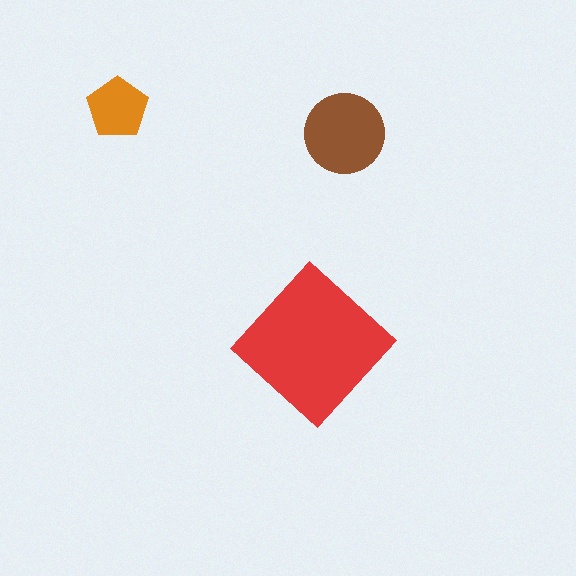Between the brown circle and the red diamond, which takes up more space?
The red diamond.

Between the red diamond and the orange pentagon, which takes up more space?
The red diamond.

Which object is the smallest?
The orange pentagon.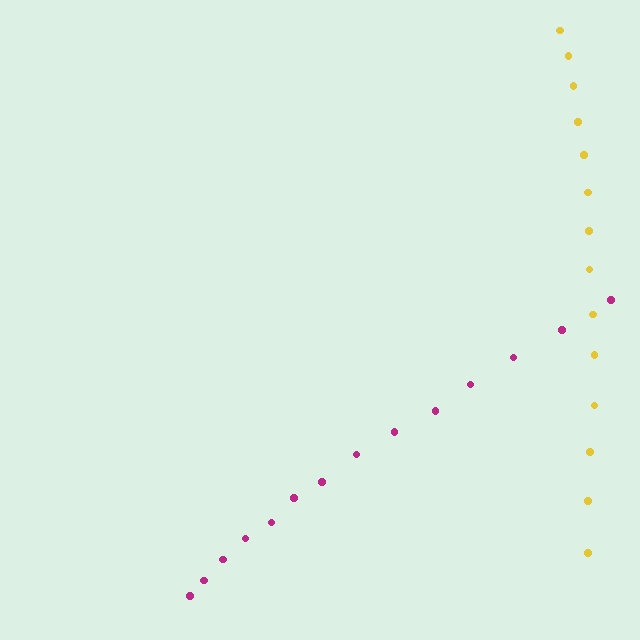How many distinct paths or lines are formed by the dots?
There are 2 distinct paths.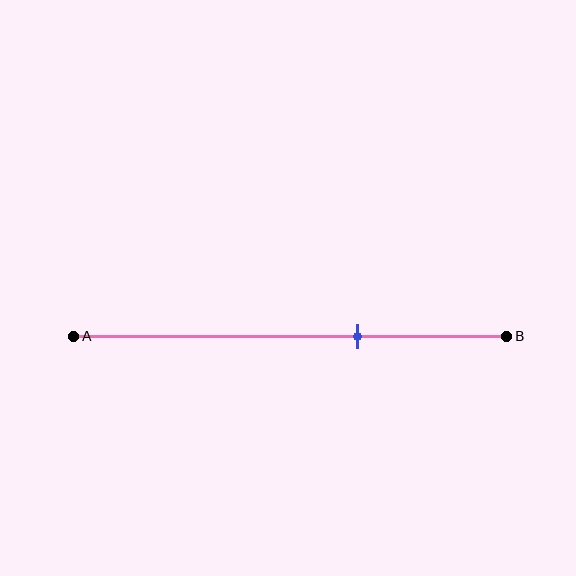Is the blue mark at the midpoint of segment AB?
No, the mark is at about 65% from A, not at the 50% midpoint.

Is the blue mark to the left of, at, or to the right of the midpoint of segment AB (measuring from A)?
The blue mark is to the right of the midpoint of segment AB.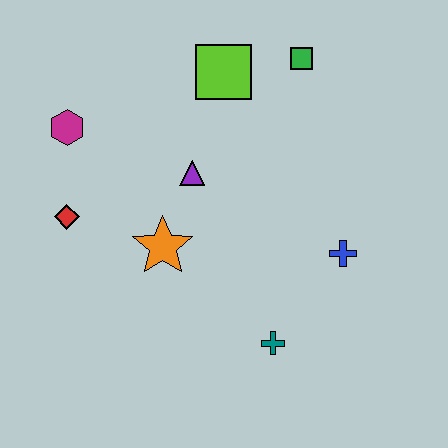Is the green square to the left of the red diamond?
No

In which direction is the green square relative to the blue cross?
The green square is above the blue cross.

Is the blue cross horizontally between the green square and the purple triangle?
No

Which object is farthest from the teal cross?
The magenta hexagon is farthest from the teal cross.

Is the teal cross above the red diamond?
No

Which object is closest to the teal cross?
The blue cross is closest to the teal cross.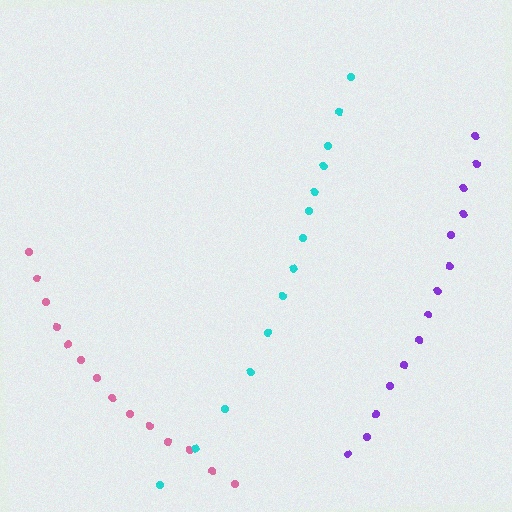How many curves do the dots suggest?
There are 3 distinct paths.